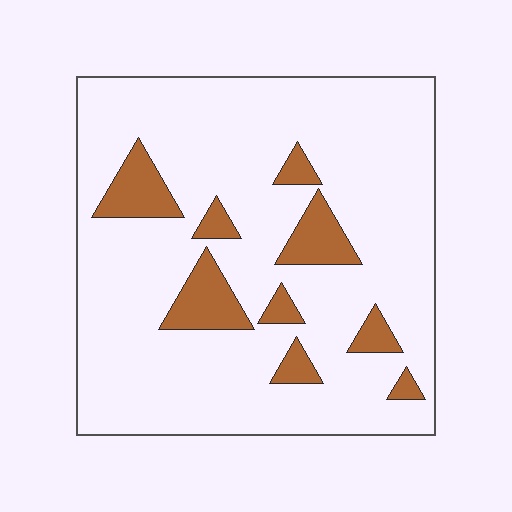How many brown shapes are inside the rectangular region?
9.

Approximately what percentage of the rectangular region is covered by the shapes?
Approximately 15%.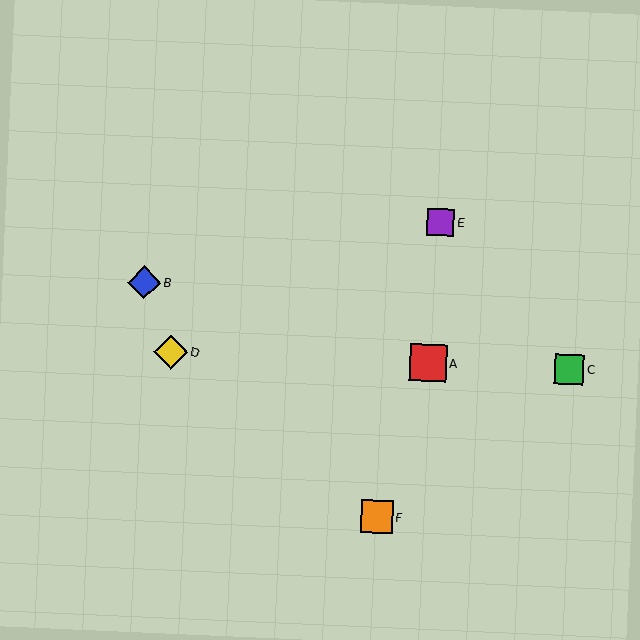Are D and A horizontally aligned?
Yes, both are at y≈352.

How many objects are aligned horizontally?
3 objects (A, C, D) are aligned horizontally.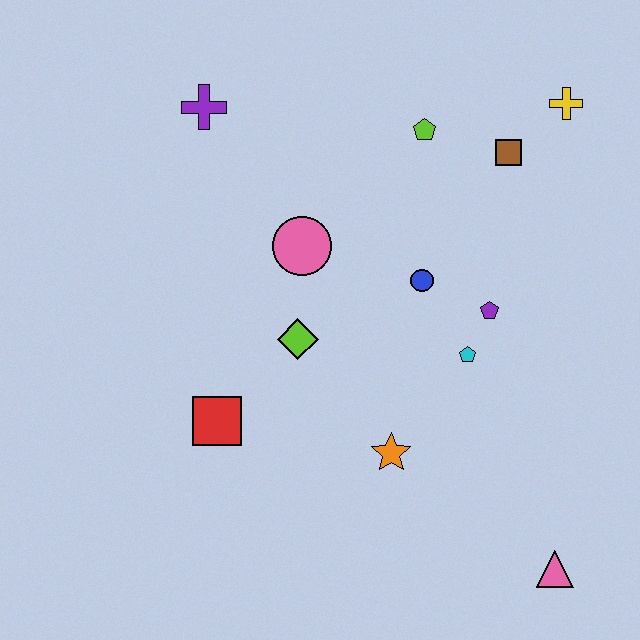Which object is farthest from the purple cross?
The pink triangle is farthest from the purple cross.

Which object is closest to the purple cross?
The pink circle is closest to the purple cross.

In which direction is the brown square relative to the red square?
The brown square is to the right of the red square.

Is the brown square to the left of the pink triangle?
Yes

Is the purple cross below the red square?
No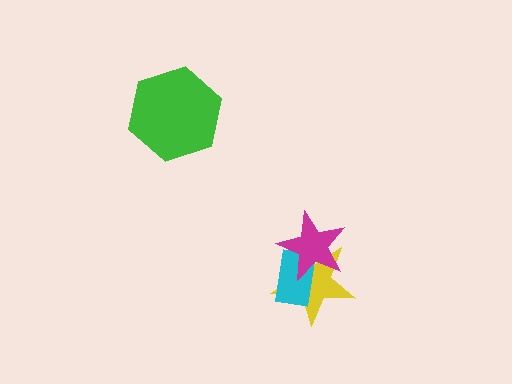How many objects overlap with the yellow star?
2 objects overlap with the yellow star.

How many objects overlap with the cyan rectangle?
2 objects overlap with the cyan rectangle.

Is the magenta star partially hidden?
No, no other shape covers it.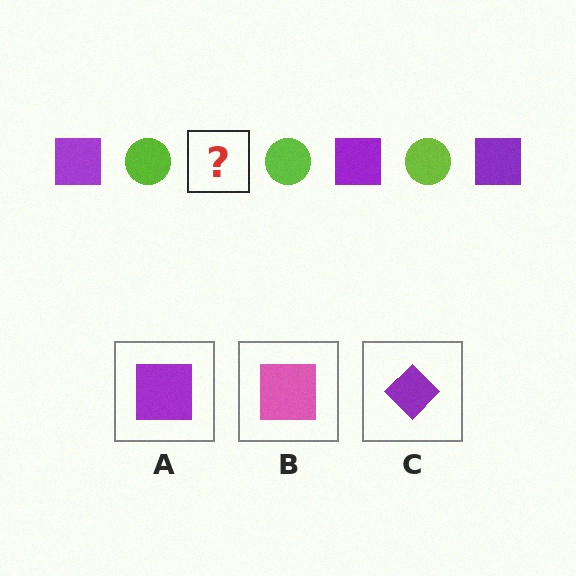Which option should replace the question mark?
Option A.